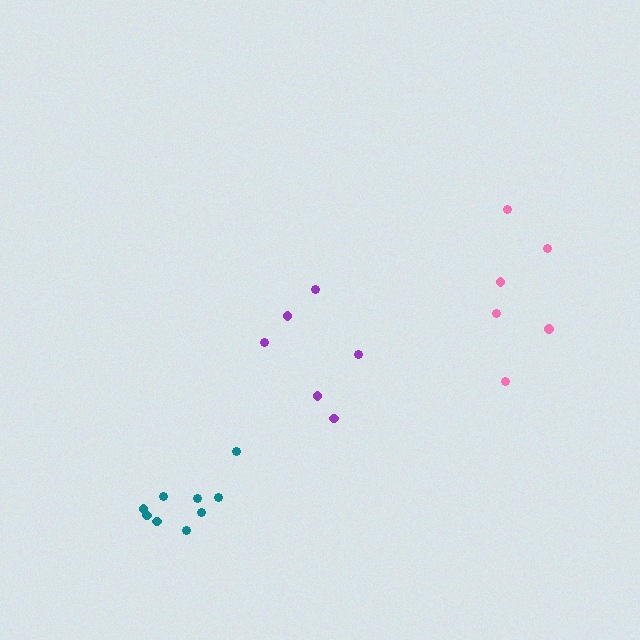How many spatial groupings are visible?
There are 3 spatial groupings.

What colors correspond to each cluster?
The clusters are colored: purple, teal, pink.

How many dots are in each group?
Group 1: 6 dots, Group 2: 9 dots, Group 3: 6 dots (21 total).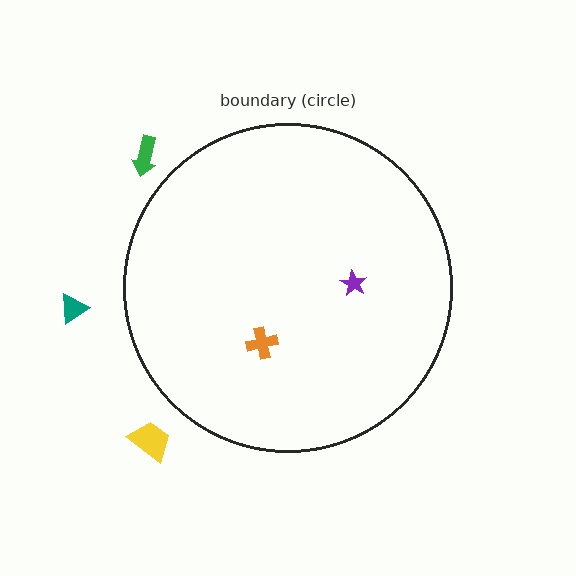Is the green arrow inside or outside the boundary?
Outside.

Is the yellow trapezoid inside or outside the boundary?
Outside.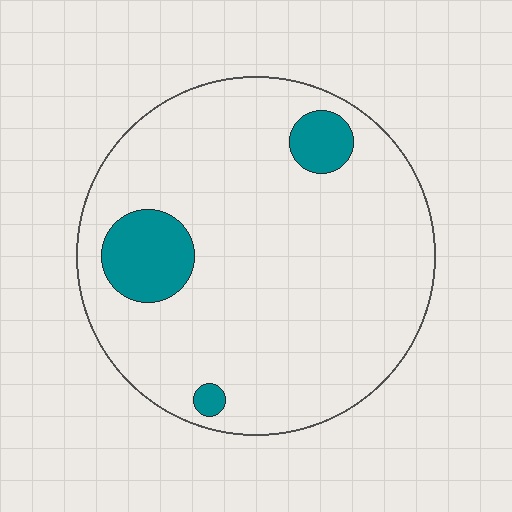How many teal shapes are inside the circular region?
3.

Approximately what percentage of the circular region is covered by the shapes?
Approximately 10%.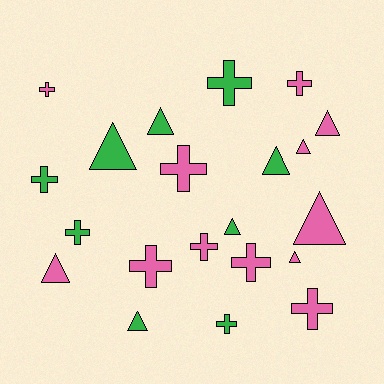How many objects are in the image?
There are 21 objects.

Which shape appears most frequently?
Cross, with 11 objects.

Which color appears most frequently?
Pink, with 12 objects.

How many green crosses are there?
There are 4 green crosses.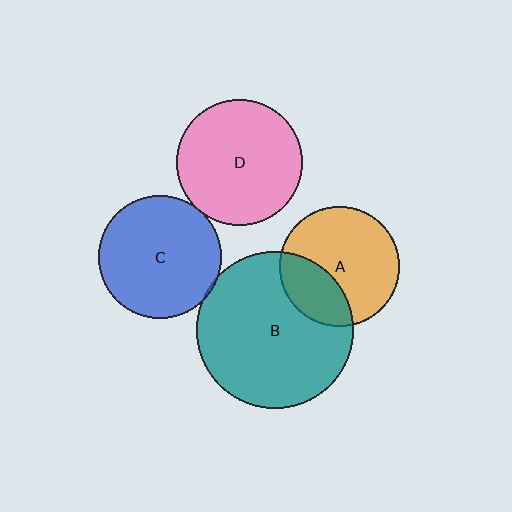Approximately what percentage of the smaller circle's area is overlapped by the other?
Approximately 5%.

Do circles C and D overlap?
Yes.